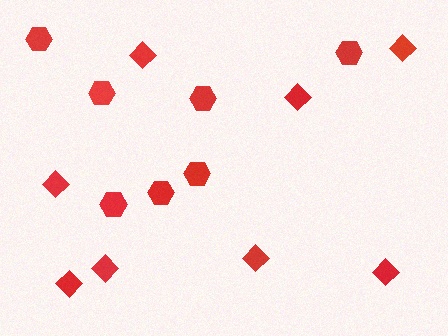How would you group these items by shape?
There are 2 groups: one group of diamonds (8) and one group of hexagons (7).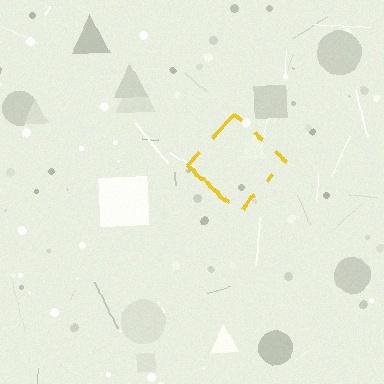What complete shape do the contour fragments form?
The contour fragments form a diamond.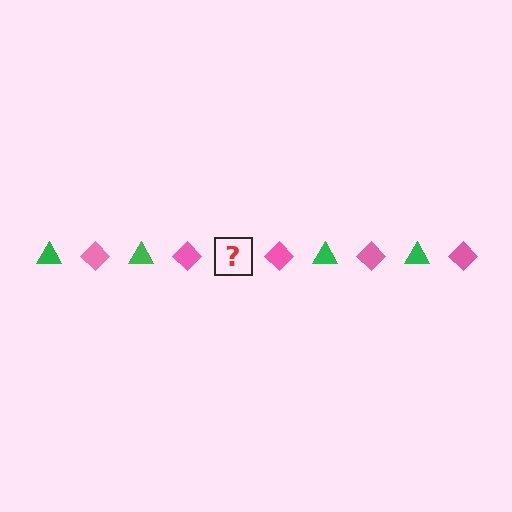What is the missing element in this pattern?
The missing element is a green triangle.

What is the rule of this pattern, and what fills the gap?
The rule is that the pattern alternates between green triangle and pink diamond. The gap should be filled with a green triangle.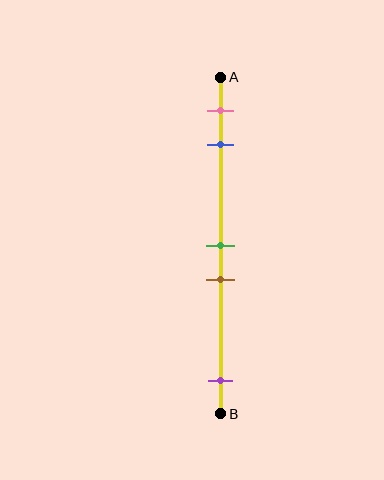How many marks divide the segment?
There are 5 marks dividing the segment.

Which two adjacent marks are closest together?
The green and brown marks are the closest adjacent pair.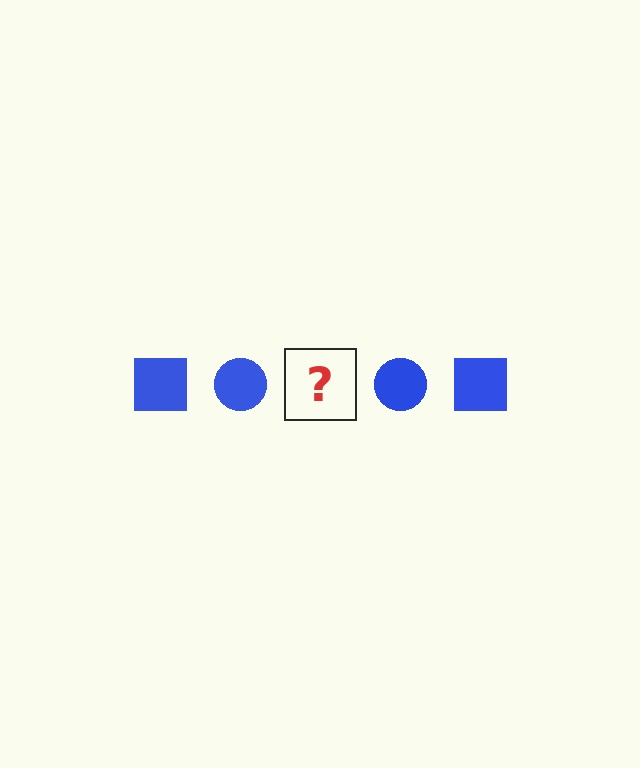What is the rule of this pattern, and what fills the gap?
The rule is that the pattern cycles through square, circle shapes in blue. The gap should be filled with a blue square.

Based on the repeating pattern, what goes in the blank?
The blank should be a blue square.